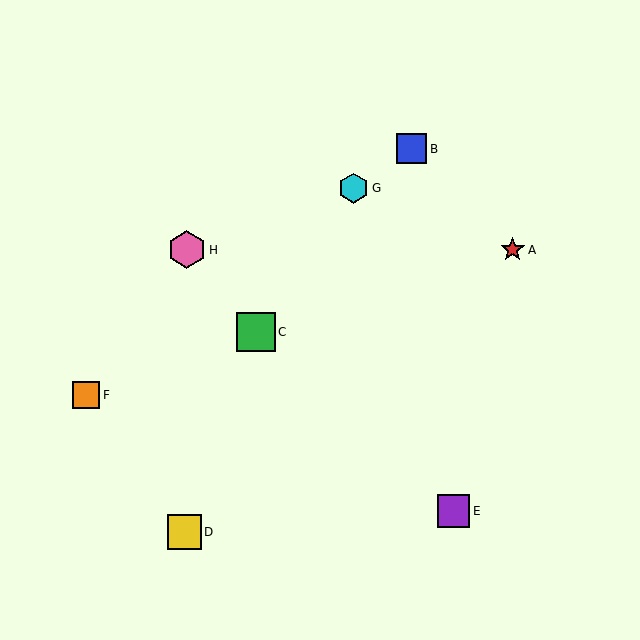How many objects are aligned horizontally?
2 objects (A, H) are aligned horizontally.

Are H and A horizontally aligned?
Yes, both are at y≈250.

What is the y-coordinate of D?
Object D is at y≈532.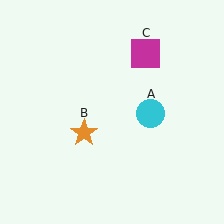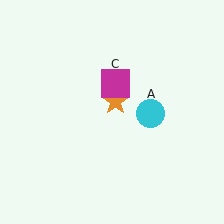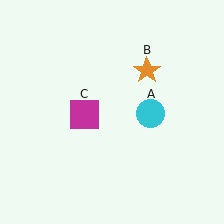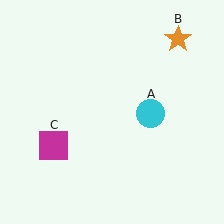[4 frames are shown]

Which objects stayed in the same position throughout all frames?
Cyan circle (object A) remained stationary.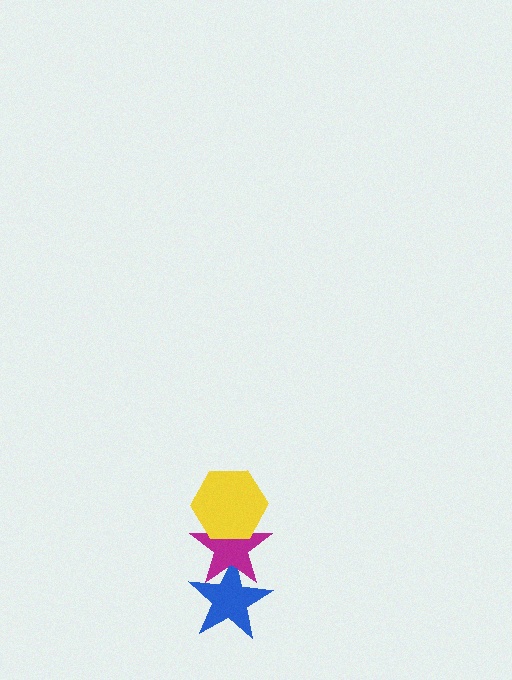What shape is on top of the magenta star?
The yellow hexagon is on top of the magenta star.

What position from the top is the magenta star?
The magenta star is 2nd from the top.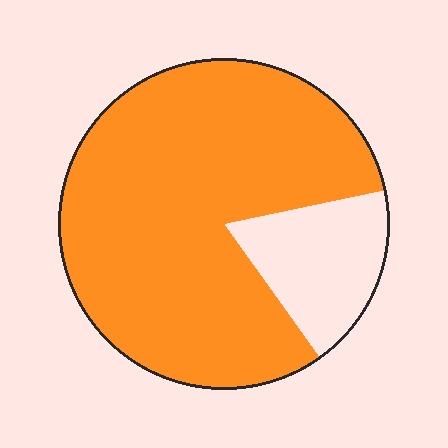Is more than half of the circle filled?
Yes.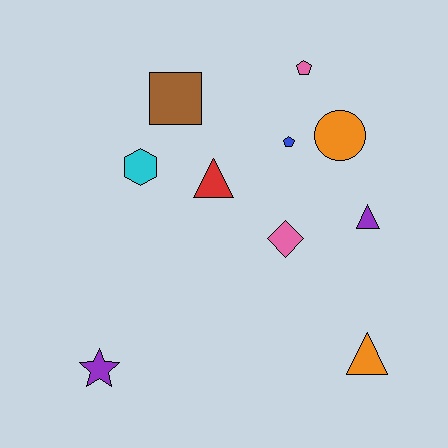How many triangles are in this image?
There are 3 triangles.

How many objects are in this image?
There are 10 objects.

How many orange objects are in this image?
There are 2 orange objects.